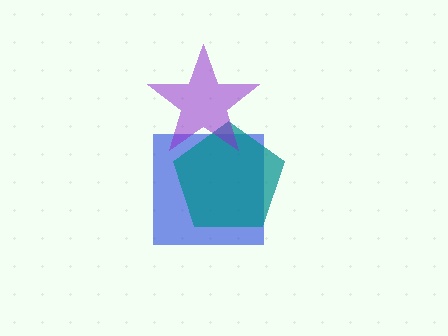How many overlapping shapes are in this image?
There are 3 overlapping shapes in the image.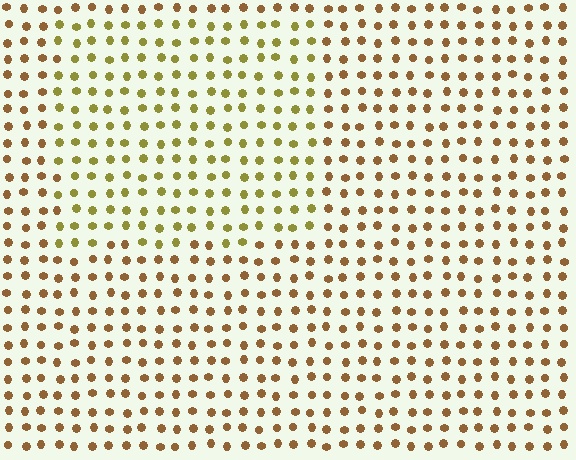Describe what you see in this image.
The image is filled with small brown elements in a uniform arrangement. A rectangle-shaped region is visible where the elements are tinted to a slightly different hue, forming a subtle color boundary.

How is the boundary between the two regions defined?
The boundary is defined purely by a slight shift in hue (about 32 degrees). Spacing, size, and orientation are identical on both sides.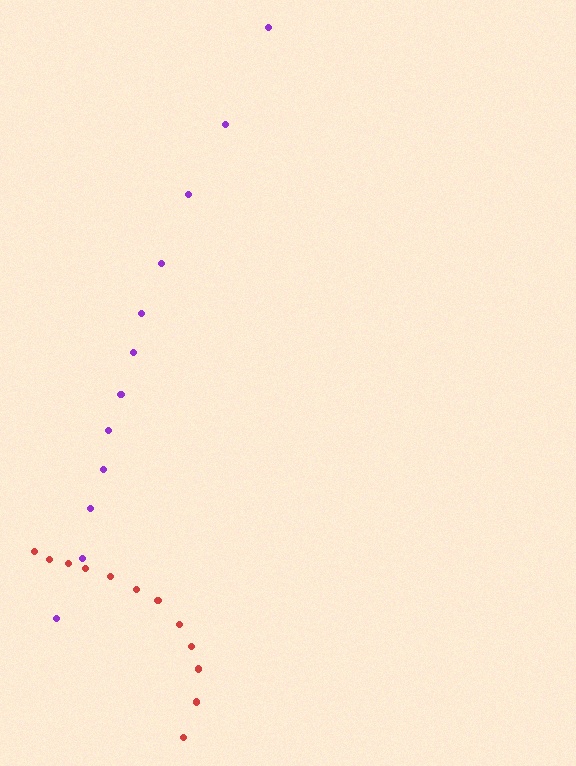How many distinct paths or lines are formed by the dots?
There are 2 distinct paths.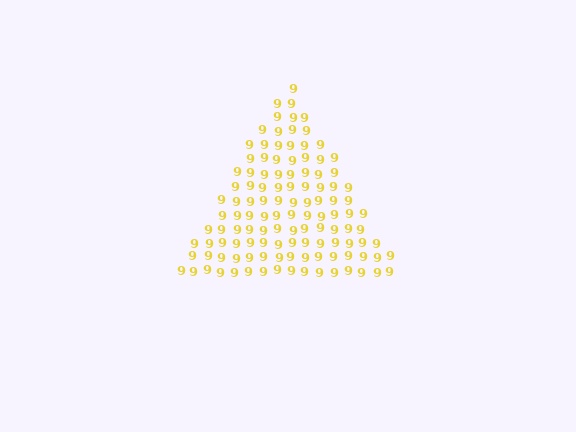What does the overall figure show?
The overall figure shows a triangle.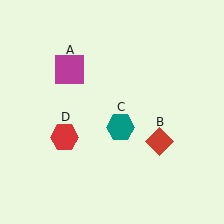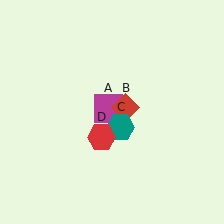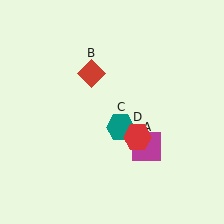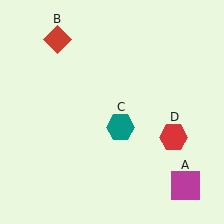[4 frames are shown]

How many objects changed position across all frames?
3 objects changed position: magenta square (object A), red diamond (object B), red hexagon (object D).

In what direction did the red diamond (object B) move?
The red diamond (object B) moved up and to the left.